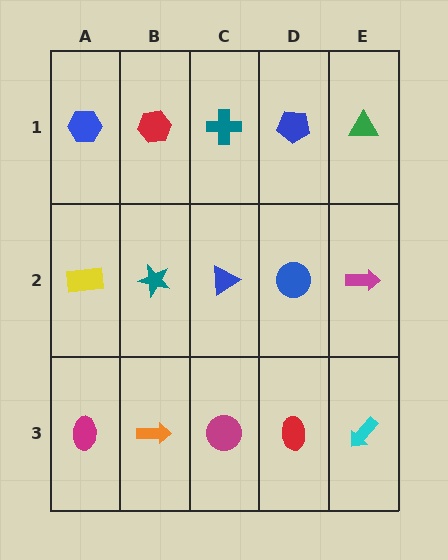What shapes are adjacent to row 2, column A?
A blue hexagon (row 1, column A), a magenta ellipse (row 3, column A), a teal star (row 2, column B).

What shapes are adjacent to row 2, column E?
A green triangle (row 1, column E), a cyan arrow (row 3, column E), a blue circle (row 2, column D).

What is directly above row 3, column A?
A yellow rectangle.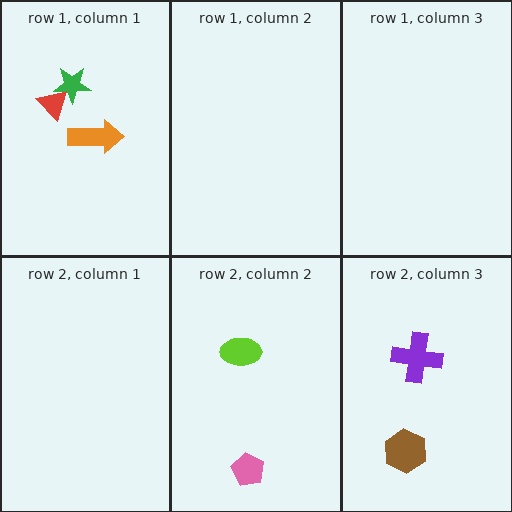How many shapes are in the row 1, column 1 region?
3.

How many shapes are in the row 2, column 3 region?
2.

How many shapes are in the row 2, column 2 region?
2.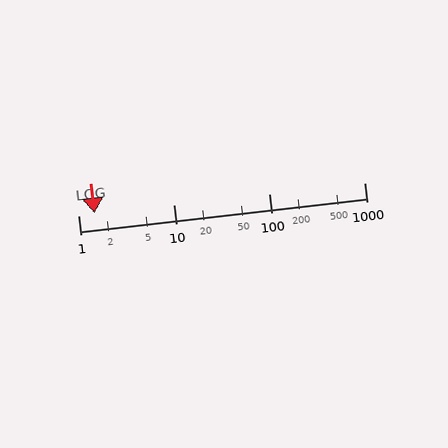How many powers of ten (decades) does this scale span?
The scale spans 3 decades, from 1 to 1000.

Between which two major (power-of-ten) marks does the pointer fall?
The pointer is between 1 and 10.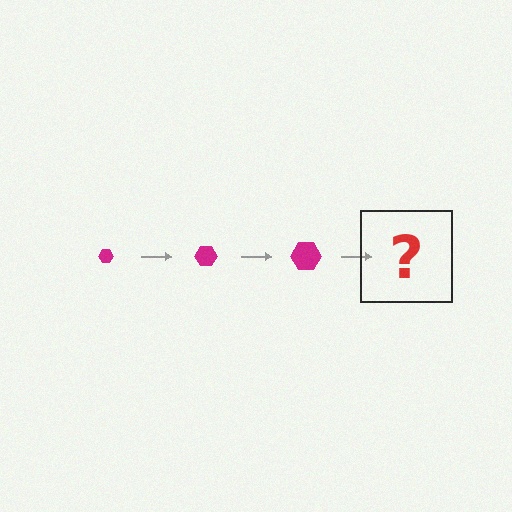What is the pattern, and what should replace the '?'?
The pattern is that the hexagon gets progressively larger each step. The '?' should be a magenta hexagon, larger than the previous one.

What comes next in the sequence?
The next element should be a magenta hexagon, larger than the previous one.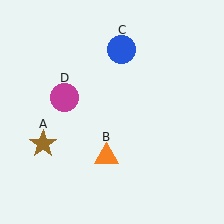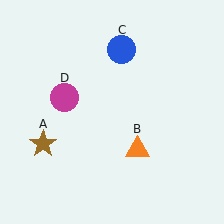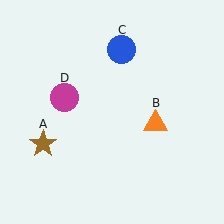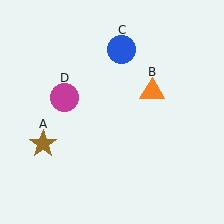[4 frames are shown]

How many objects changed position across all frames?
1 object changed position: orange triangle (object B).